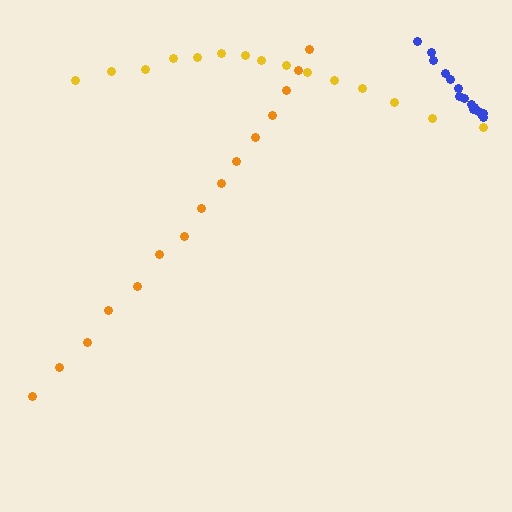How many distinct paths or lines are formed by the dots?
There are 3 distinct paths.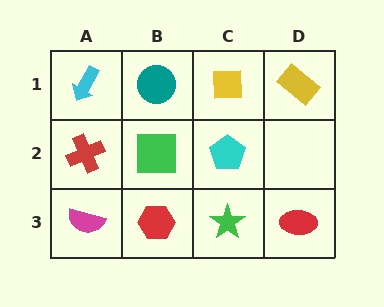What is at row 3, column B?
A red hexagon.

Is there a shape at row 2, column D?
No, that cell is empty.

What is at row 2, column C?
A cyan pentagon.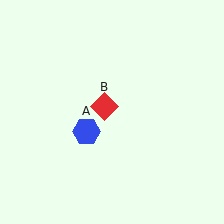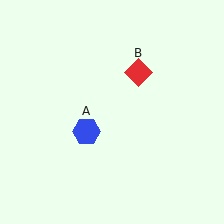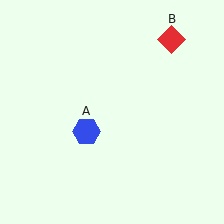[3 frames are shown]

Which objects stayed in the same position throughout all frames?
Blue hexagon (object A) remained stationary.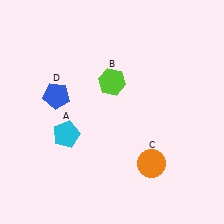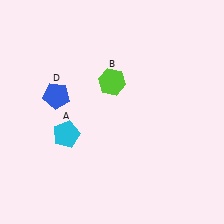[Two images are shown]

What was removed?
The orange circle (C) was removed in Image 2.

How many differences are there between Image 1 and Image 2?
There is 1 difference between the two images.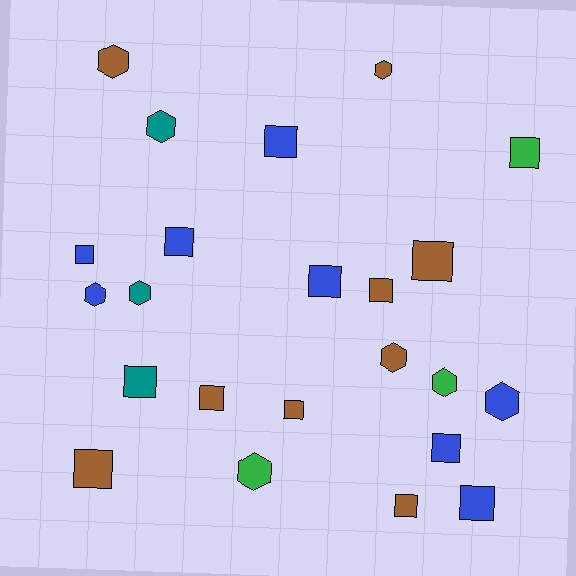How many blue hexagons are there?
There are 2 blue hexagons.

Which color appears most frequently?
Brown, with 9 objects.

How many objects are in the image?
There are 23 objects.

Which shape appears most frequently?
Square, with 14 objects.